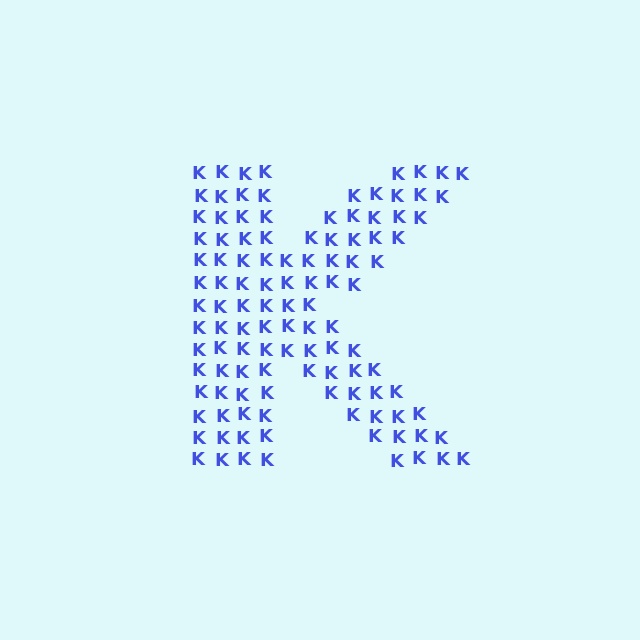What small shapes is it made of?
It is made of small letter K's.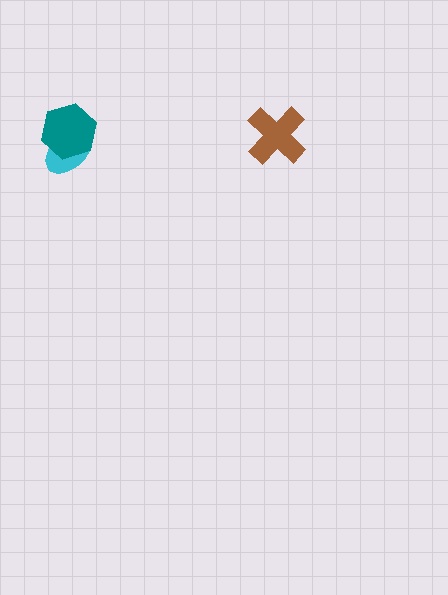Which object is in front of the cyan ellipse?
The teal hexagon is in front of the cyan ellipse.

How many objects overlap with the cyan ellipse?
1 object overlaps with the cyan ellipse.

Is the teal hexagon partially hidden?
No, no other shape covers it.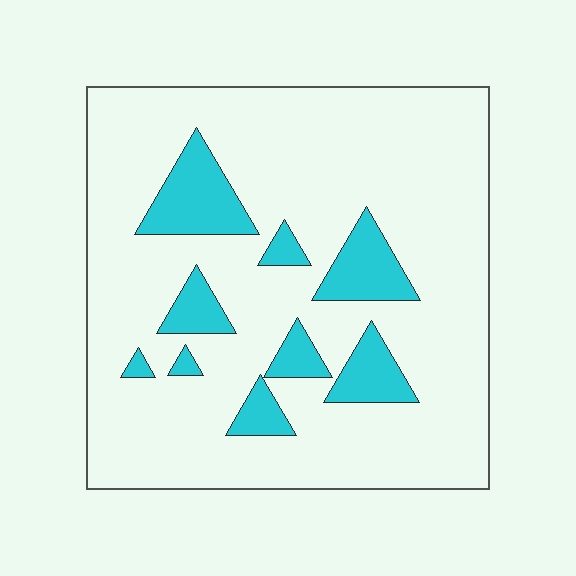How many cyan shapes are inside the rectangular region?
9.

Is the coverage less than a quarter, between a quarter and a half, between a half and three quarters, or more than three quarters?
Less than a quarter.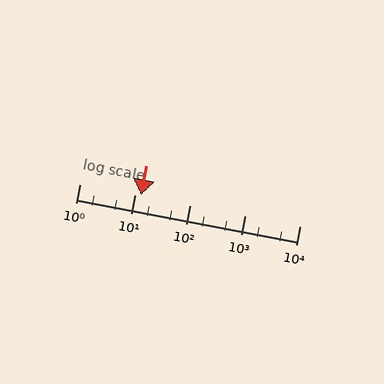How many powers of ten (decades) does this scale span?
The scale spans 4 decades, from 1 to 10000.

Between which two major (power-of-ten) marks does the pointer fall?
The pointer is between 10 and 100.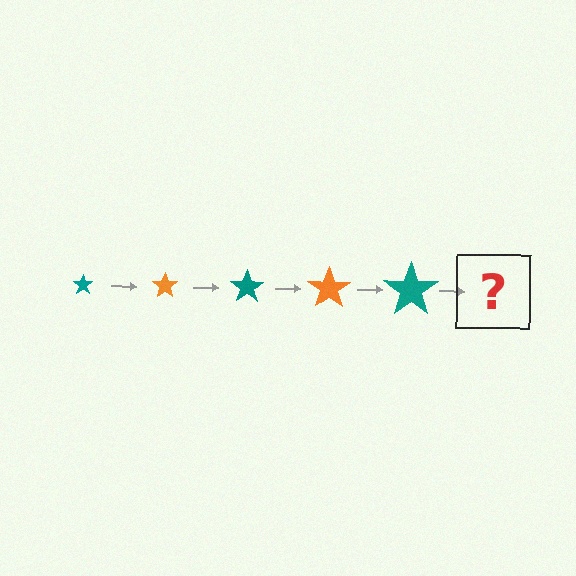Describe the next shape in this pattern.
It should be an orange star, larger than the previous one.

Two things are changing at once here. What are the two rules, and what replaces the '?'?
The two rules are that the star grows larger each step and the color cycles through teal and orange. The '?' should be an orange star, larger than the previous one.